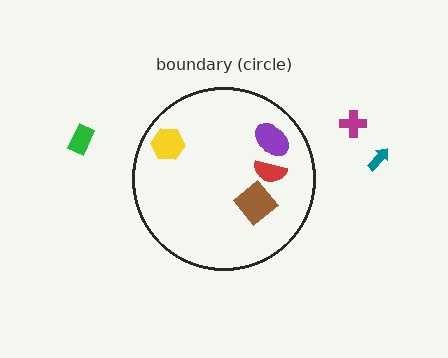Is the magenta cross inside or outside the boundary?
Outside.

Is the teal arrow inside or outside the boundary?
Outside.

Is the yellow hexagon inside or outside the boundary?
Inside.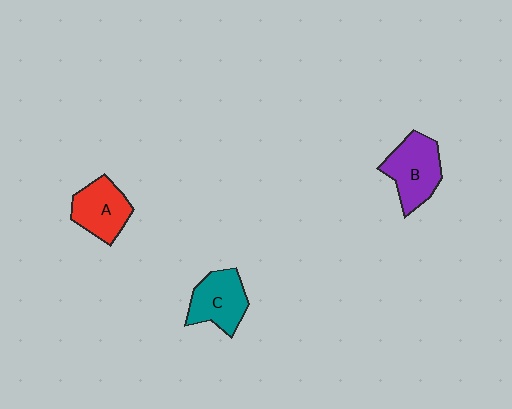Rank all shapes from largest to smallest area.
From largest to smallest: B (purple), C (teal), A (red).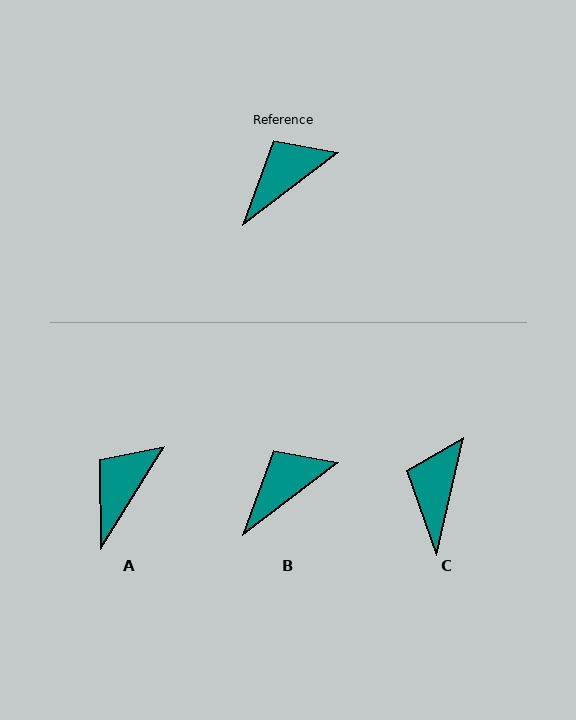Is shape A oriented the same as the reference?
No, it is off by about 21 degrees.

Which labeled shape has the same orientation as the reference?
B.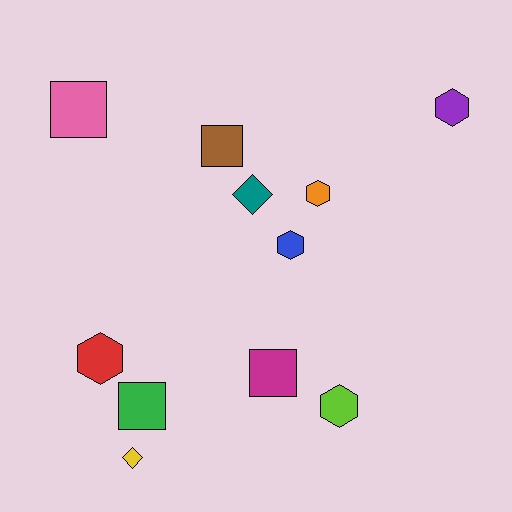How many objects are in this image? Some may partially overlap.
There are 11 objects.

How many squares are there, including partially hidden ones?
There are 4 squares.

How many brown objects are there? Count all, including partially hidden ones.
There is 1 brown object.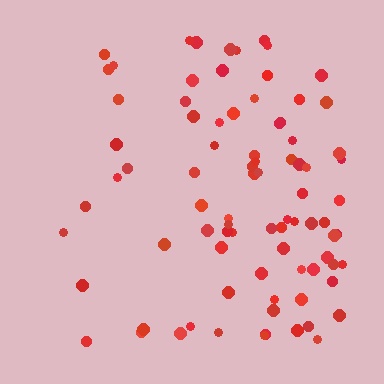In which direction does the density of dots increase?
From left to right, with the right side densest.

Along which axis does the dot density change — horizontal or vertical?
Horizontal.